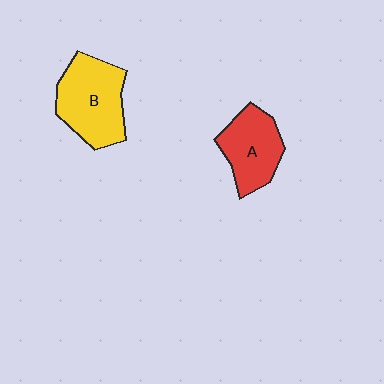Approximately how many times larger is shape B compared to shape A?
Approximately 1.3 times.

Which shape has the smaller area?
Shape A (red).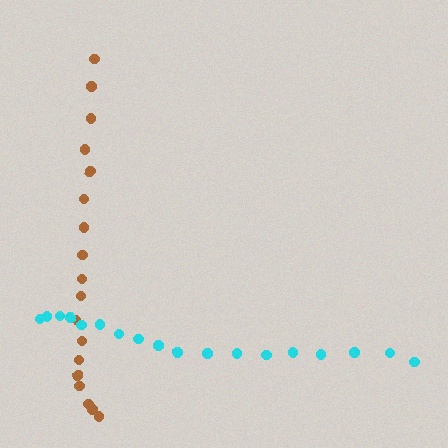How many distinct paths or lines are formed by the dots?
There are 2 distinct paths.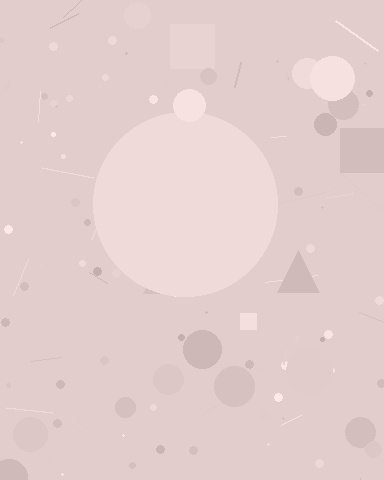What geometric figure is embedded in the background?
A circle is embedded in the background.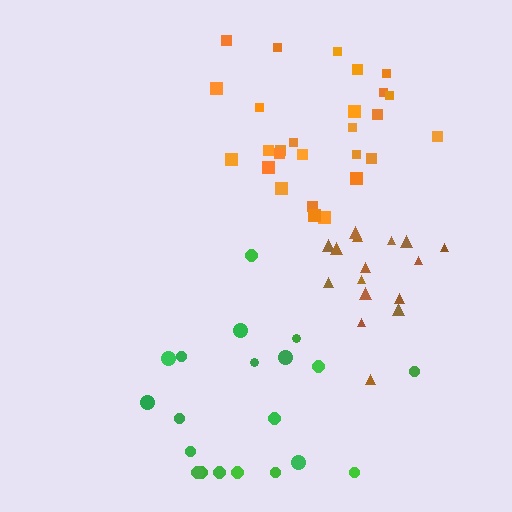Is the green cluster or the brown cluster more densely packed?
Brown.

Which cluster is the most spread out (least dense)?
Green.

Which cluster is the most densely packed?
Brown.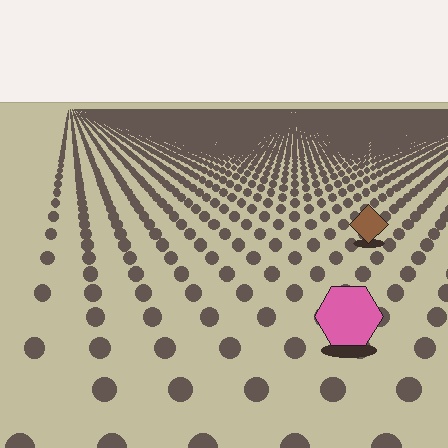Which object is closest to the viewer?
The pink hexagon is closest. The texture marks near it are larger and more spread out.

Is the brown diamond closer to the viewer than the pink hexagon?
No. The pink hexagon is closer — you can tell from the texture gradient: the ground texture is coarser near it.